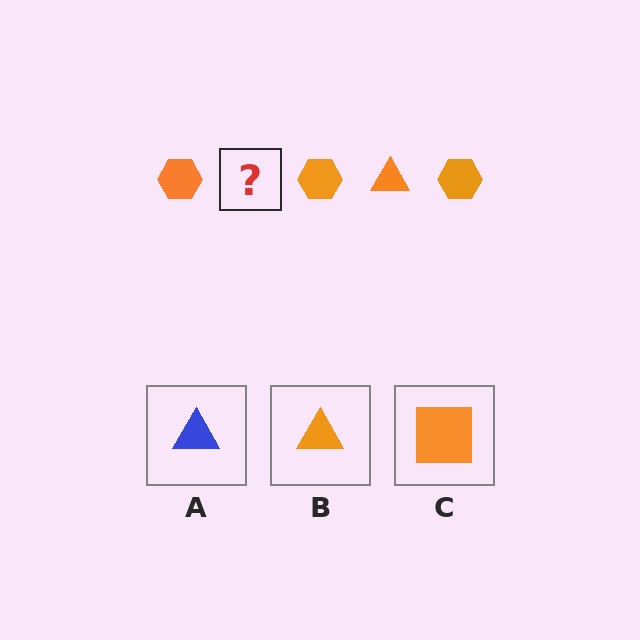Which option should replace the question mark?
Option B.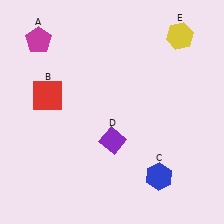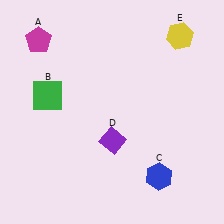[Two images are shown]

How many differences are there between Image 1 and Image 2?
There is 1 difference between the two images.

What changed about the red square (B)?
In Image 1, B is red. In Image 2, it changed to green.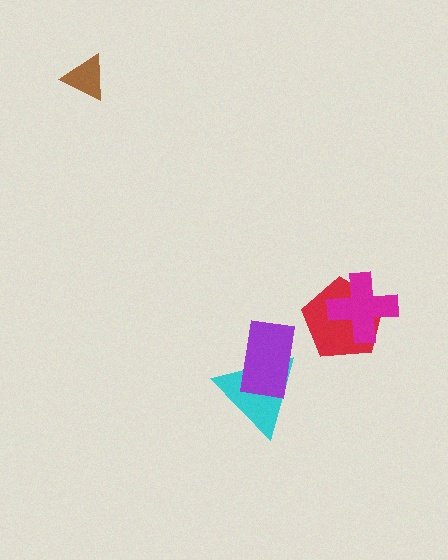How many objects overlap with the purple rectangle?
1 object overlaps with the purple rectangle.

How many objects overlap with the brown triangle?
0 objects overlap with the brown triangle.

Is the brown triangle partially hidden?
No, no other shape covers it.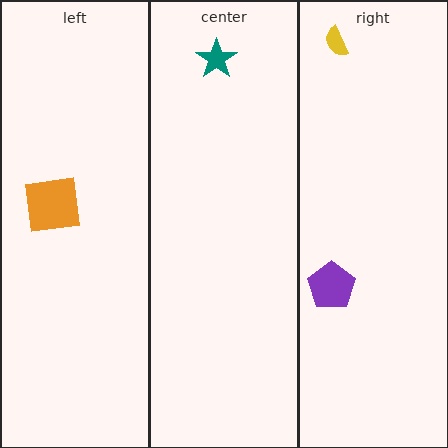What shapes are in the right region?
The yellow semicircle, the purple pentagon.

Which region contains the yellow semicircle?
The right region.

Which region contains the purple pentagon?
The right region.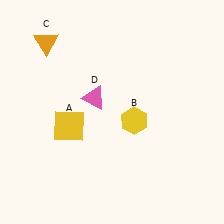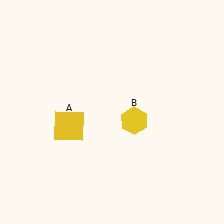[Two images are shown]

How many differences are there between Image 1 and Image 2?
There are 2 differences between the two images.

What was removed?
The pink triangle (D), the orange triangle (C) were removed in Image 2.